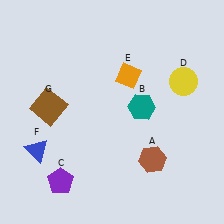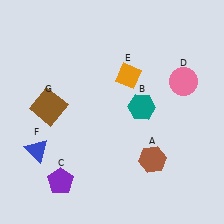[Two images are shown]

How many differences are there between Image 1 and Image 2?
There is 1 difference between the two images.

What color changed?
The circle (D) changed from yellow in Image 1 to pink in Image 2.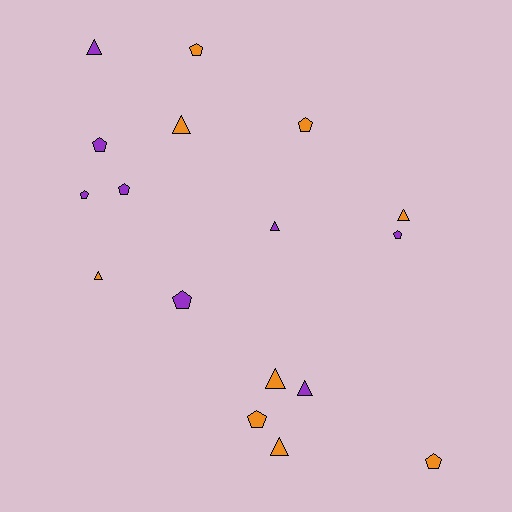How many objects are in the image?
There are 17 objects.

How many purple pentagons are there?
There are 5 purple pentagons.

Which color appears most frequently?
Orange, with 9 objects.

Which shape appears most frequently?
Pentagon, with 9 objects.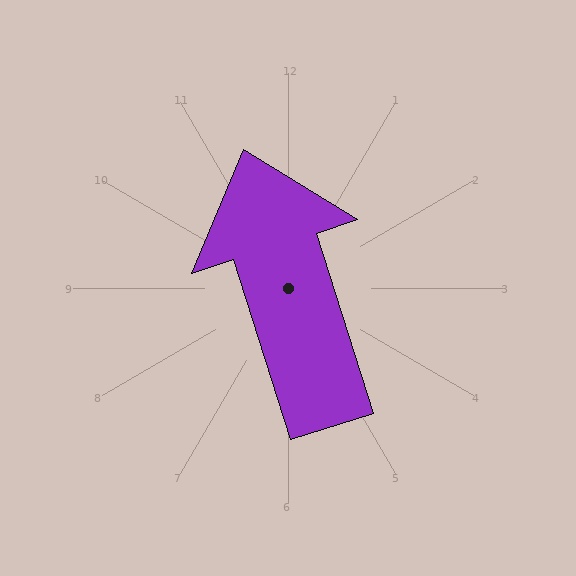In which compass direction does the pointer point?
North.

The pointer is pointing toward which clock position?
Roughly 11 o'clock.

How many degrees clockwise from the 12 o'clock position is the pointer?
Approximately 342 degrees.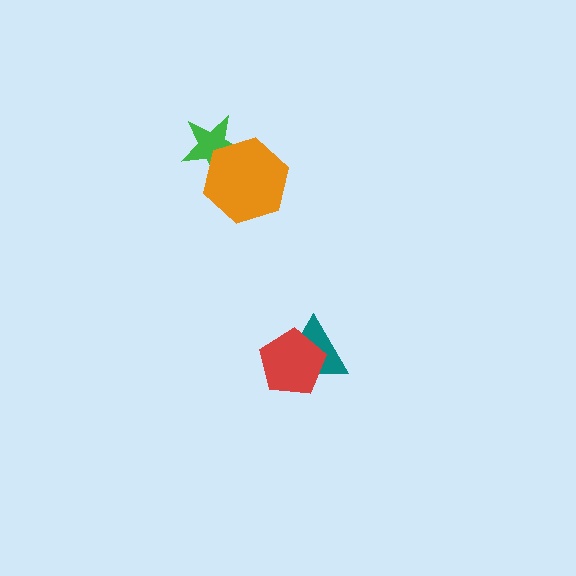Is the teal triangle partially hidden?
Yes, it is partially covered by another shape.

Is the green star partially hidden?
Yes, it is partially covered by another shape.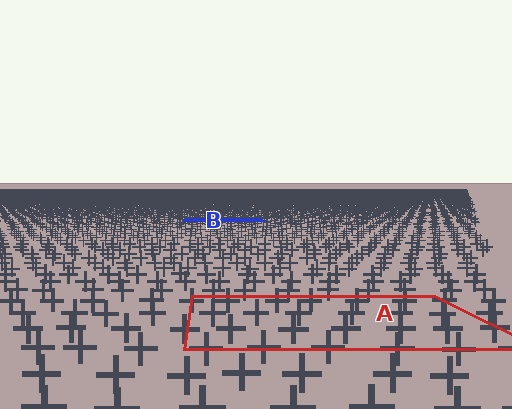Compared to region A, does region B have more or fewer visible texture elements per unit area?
Region B has more texture elements per unit area — they are packed more densely because it is farther away.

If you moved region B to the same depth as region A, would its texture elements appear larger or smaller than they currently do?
They would appear larger. At a closer depth, the same texture elements are projected at a bigger on-screen size.